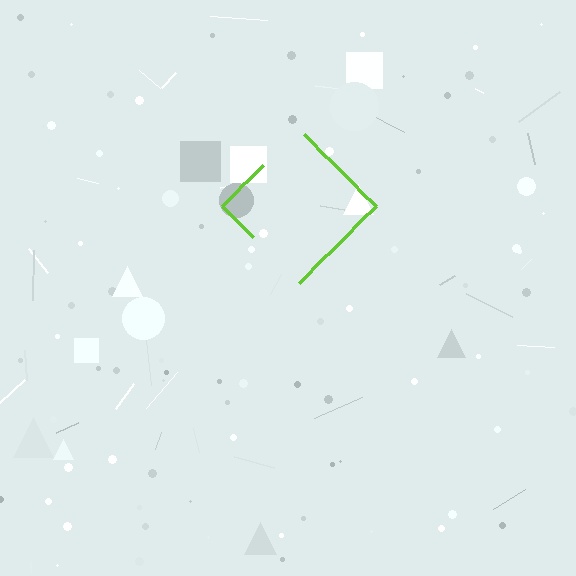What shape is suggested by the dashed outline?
The dashed outline suggests a diamond.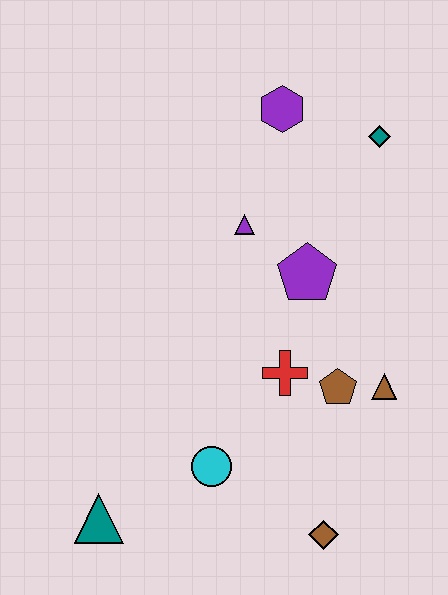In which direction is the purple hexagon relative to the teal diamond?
The purple hexagon is to the left of the teal diamond.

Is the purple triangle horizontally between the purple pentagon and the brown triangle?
No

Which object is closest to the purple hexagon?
The teal diamond is closest to the purple hexagon.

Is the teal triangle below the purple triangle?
Yes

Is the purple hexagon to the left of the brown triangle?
Yes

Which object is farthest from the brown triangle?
The teal triangle is farthest from the brown triangle.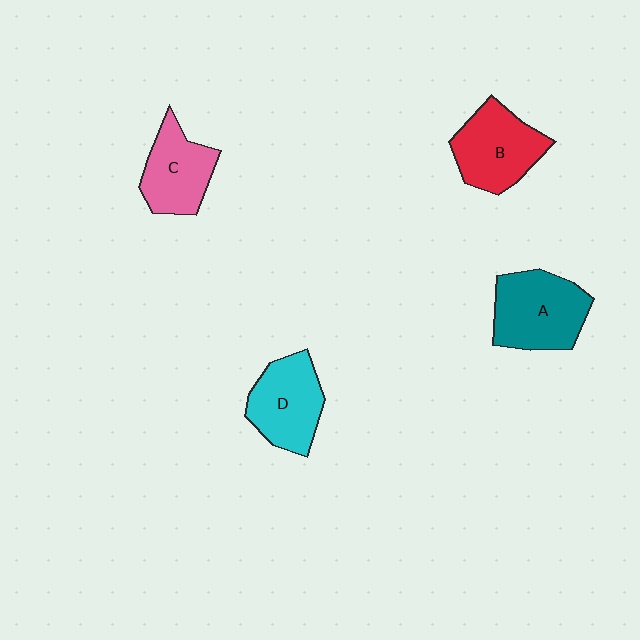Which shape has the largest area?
Shape A (teal).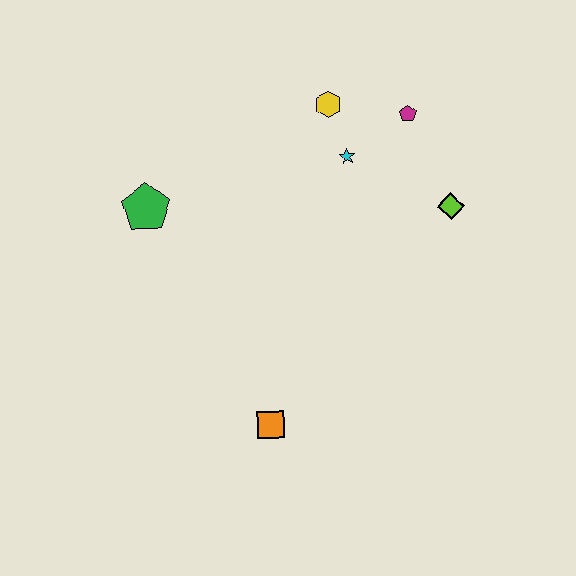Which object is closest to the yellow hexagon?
The cyan star is closest to the yellow hexagon.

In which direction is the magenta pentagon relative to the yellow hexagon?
The magenta pentagon is to the right of the yellow hexagon.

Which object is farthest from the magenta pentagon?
The orange square is farthest from the magenta pentagon.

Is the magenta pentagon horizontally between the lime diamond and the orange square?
Yes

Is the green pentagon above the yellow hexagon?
No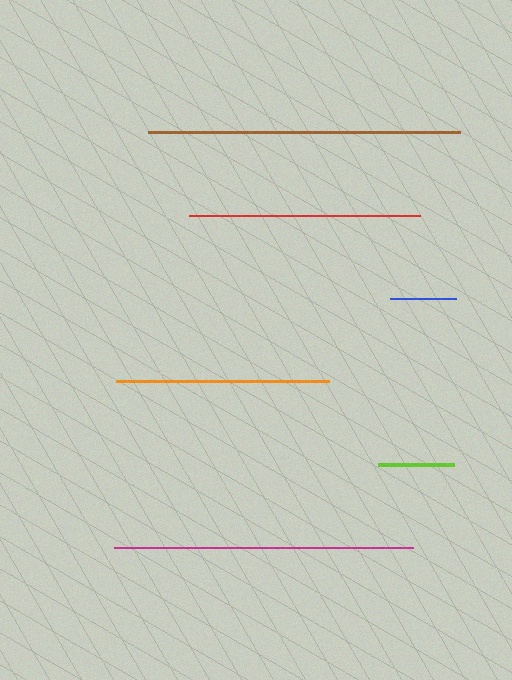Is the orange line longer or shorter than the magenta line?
The magenta line is longer than the orange line.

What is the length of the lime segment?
The lime segment is approximately 76 pixels long.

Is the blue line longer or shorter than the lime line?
The lime line is longer than the blue line.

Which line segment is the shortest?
The blue line is the shortest at approximately 66 pixels.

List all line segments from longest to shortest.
From longest to shortest: brown, magenta, red, orange, lime, blue.